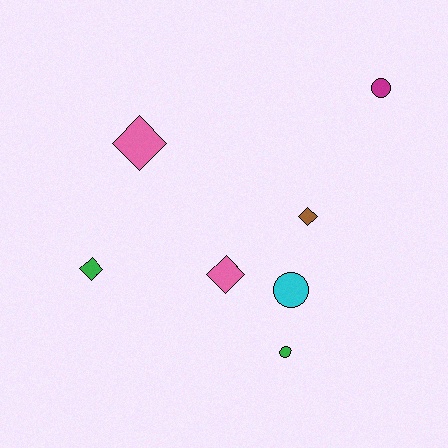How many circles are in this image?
There are 3 circles.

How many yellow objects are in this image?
There are no yellow objects.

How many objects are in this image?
There are 7 objects.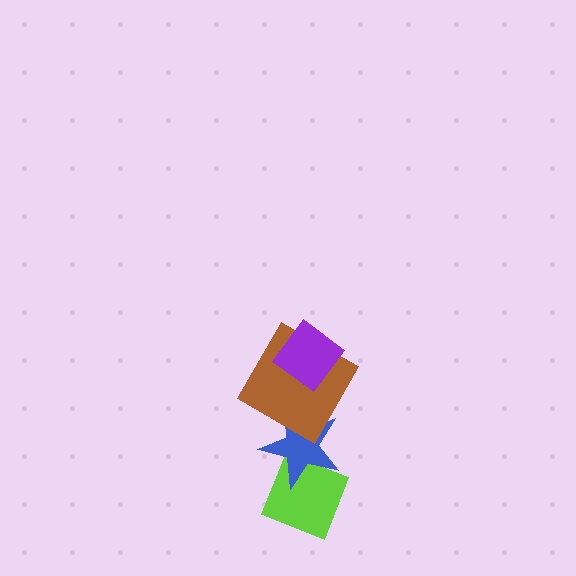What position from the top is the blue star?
The blue star is 3rd from the top.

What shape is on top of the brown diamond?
The purple diamond is on top of the brown diamond.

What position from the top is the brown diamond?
The brown diamond is 2nd from the top.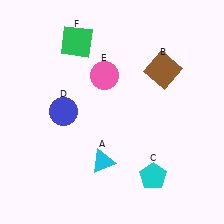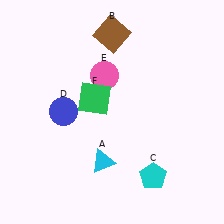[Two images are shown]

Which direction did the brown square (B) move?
The brown square (B) moved left.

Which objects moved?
The objects that moved are: the brown square (B), the green square (F).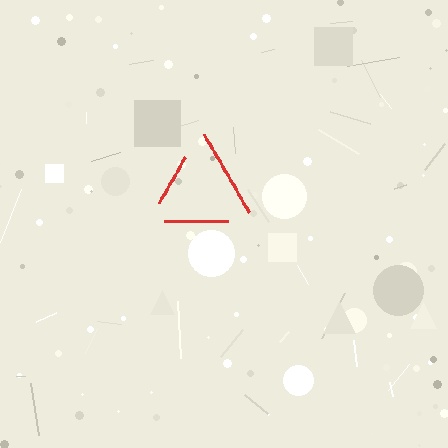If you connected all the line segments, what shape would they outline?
They would outline a triangle.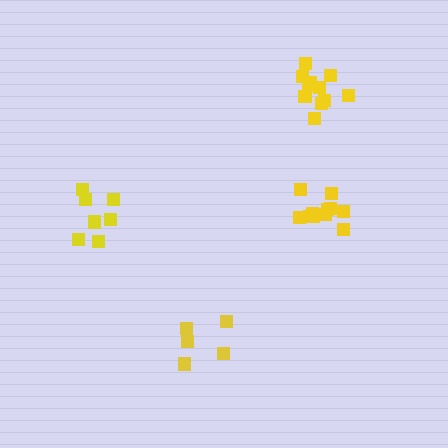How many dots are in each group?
Group 1: 11 dots, Group 2: 11 dots, Group 3: 7 dots, Group 4: 5 dots (34 total).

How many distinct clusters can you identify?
There are 4 distinct clusters.